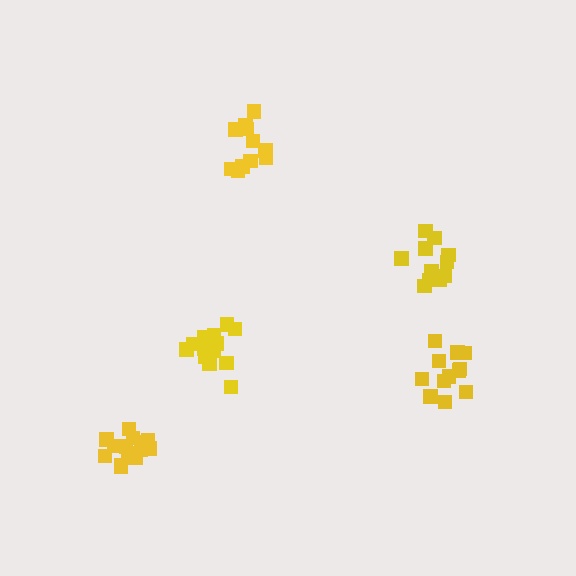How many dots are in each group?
Group 1: 13 dots, Group 2: 11 dots, Group 3: 12 dots, Group 4: 14 dots, Group 5: 11 dots (61 total).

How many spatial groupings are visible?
There are 5 spatial groupings.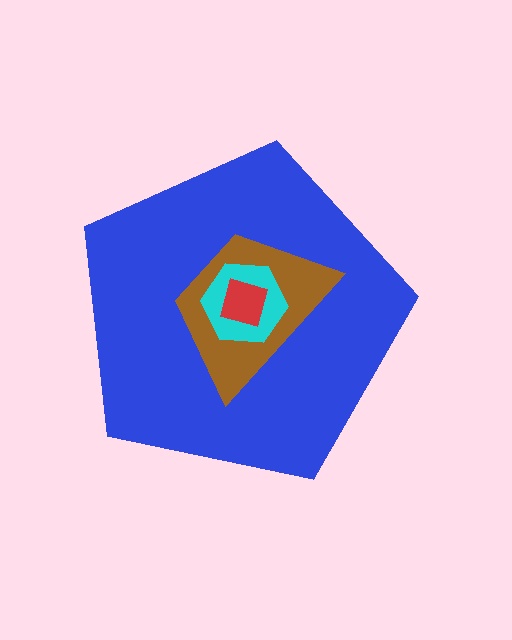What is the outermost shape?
The blue pentagon.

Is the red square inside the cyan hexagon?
Yes.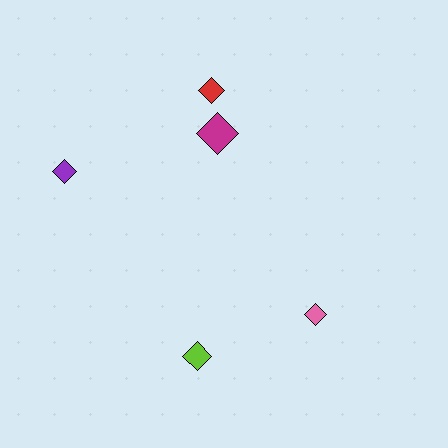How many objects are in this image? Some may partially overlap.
There are 5 objects.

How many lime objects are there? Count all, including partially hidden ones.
There is 1 lime object.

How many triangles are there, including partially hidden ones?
There are no triangles.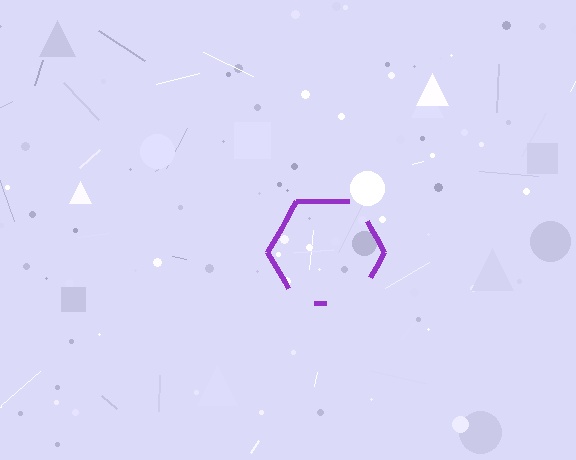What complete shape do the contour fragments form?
The contour fragments form a hexagon.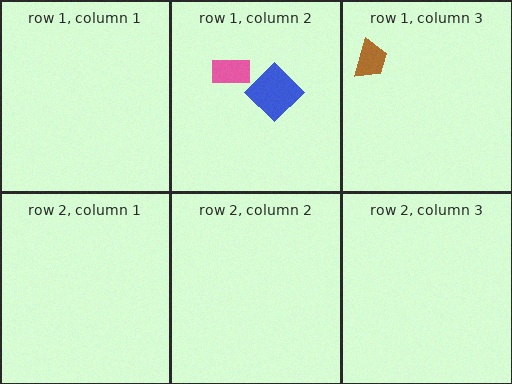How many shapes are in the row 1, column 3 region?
1.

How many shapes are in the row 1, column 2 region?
2.